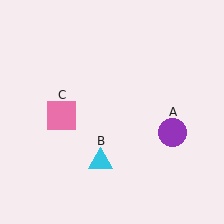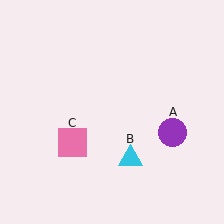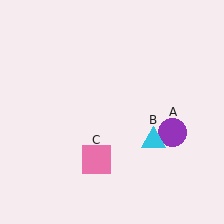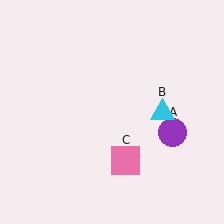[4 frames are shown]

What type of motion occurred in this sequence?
The cyan triangle (object B), pink square (object C) rotated counterclockwise around the center of the scene.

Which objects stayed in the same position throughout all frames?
Purple circle (object A) remained stationary.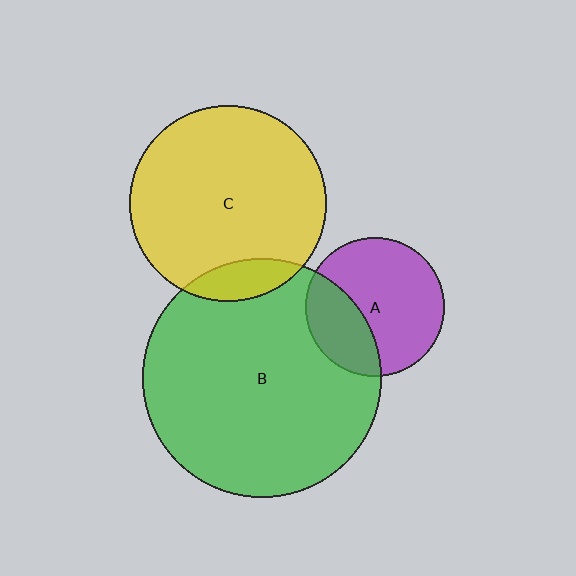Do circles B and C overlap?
Yes.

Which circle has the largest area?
Circle B (green).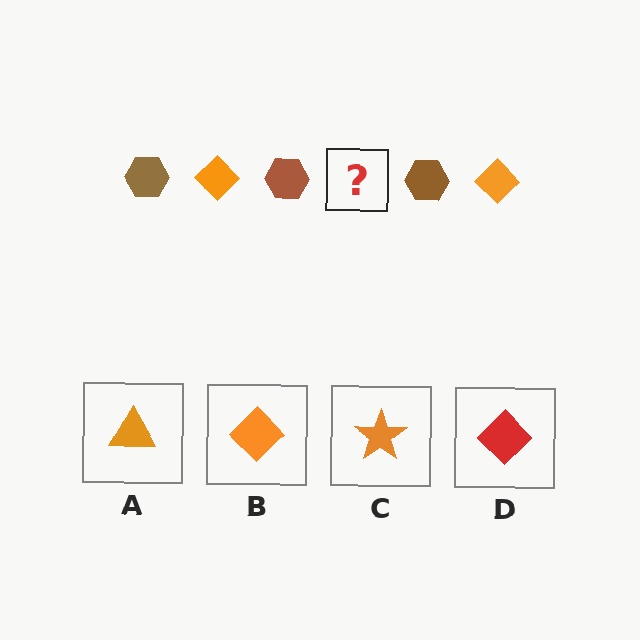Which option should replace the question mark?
Option B.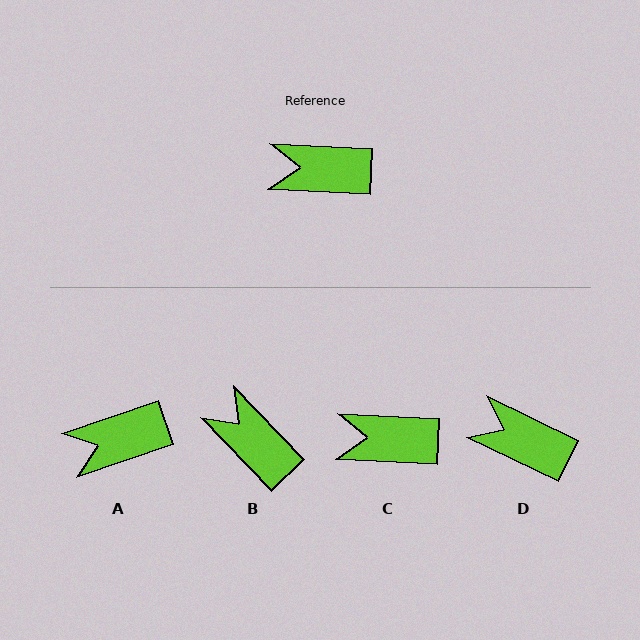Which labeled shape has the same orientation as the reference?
C.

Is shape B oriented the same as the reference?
No, it is off by about 44 degrees.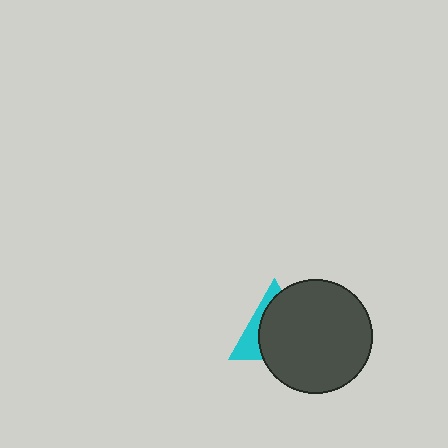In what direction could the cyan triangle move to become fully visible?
The cyan triangle could move left. That would shift it out from behind the dark gray circle entirely.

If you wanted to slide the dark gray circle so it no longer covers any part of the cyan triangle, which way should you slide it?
Slide it right — that is the most direct way to separate the two shapes.